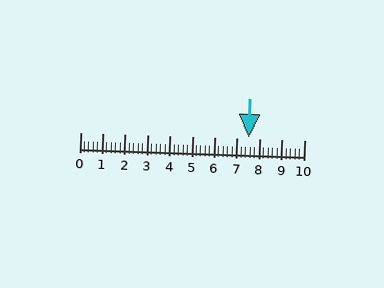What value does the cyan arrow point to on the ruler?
The cyan arrow points to approximately 7.5.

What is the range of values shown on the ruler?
The ruler shows values from 0 to 10.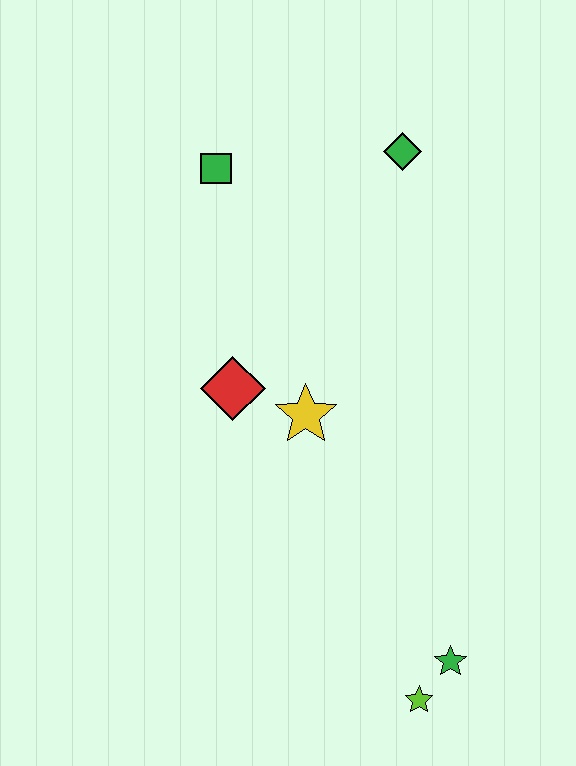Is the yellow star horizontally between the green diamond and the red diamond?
Yes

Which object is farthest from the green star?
The green square is farthest from the green star.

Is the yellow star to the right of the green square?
Yes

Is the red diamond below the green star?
No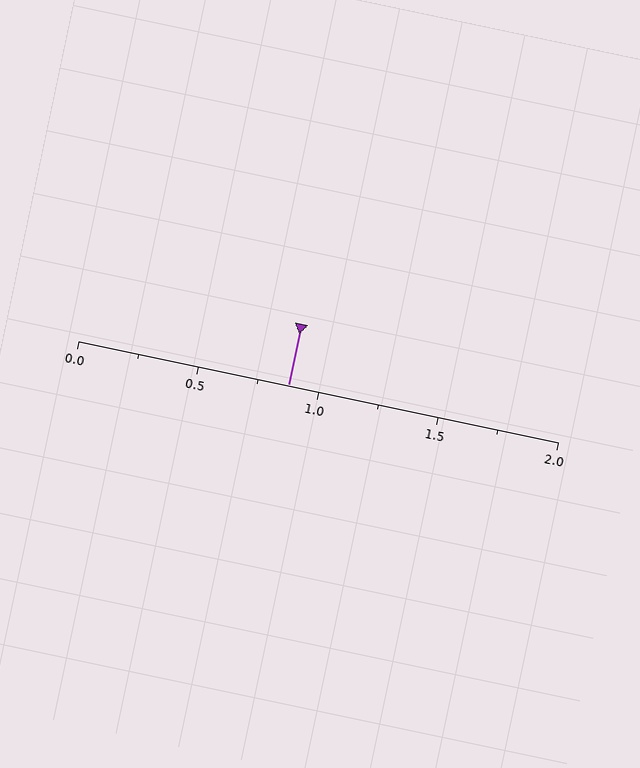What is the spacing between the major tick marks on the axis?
The major ticks are spaced 0.5 apart.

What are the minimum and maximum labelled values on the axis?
The axis runs from 0.0 to 2.0.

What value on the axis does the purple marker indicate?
The marker indicates approximately 0.88.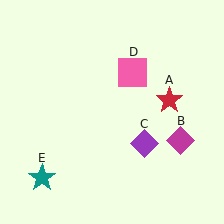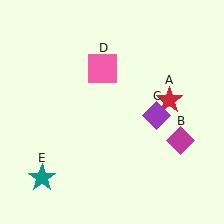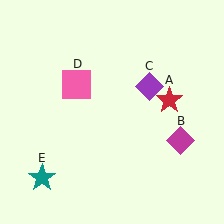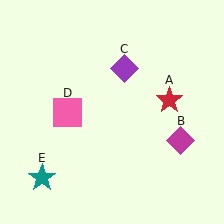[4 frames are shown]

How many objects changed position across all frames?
2 objects changed position: purple diamond (object C), pink square (object D).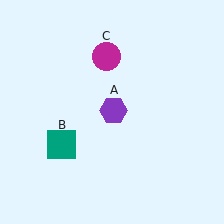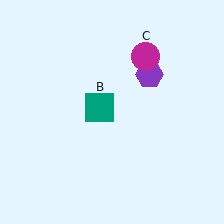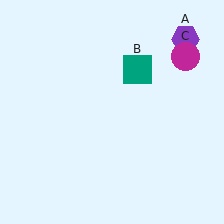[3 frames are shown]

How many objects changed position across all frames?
3 objects changed position: purple hexagon (object A), teal square (object B), magenta circle (object C).